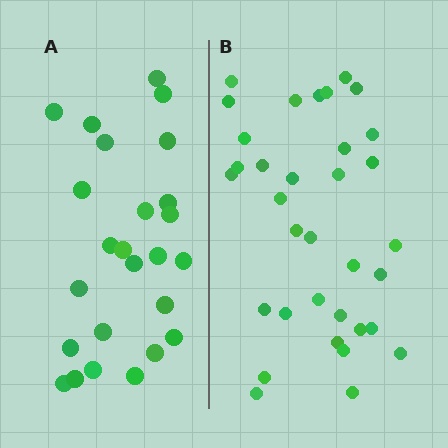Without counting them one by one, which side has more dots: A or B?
Region B (the right region) has more dots.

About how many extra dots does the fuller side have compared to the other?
Region B has roughly 8 or so more dots than region A.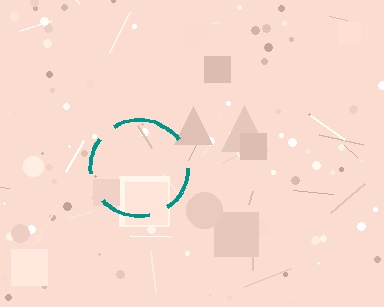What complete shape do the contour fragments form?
The contour fragments form a circle.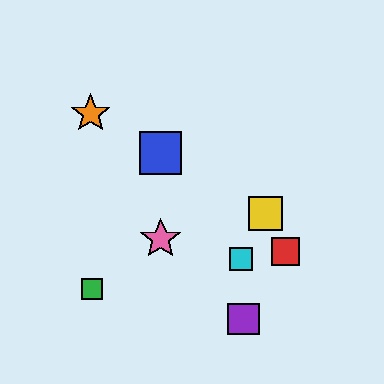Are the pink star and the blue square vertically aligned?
Yes, both are at x≈161.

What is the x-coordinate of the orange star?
The orange star is at x≈91.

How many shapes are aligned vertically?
2 shapes (the blue square, the pink star) are aligned vertically.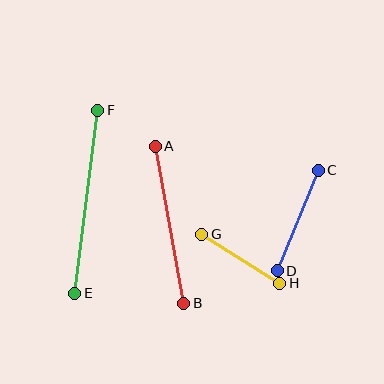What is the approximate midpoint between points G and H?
The midpoint is at approximately (241, 259) pixels.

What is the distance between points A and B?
The distance is approximately 159 pixels.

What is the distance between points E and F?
The distance is approximately 184 pixels.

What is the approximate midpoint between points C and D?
The midpoint is at approximately (298, 220) pixels.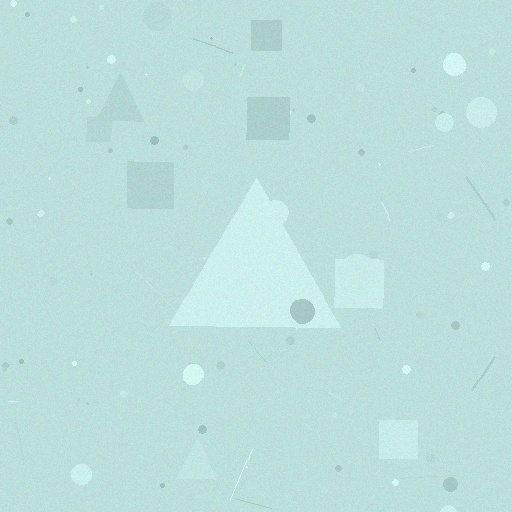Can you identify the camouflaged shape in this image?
The camouflaged shape is a triangle.